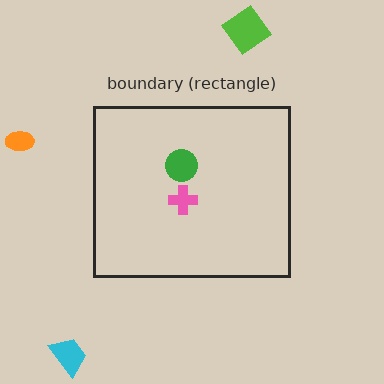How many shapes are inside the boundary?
2 inside, 3 outside.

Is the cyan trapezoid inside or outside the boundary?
Outside.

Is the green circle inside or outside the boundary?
Inside.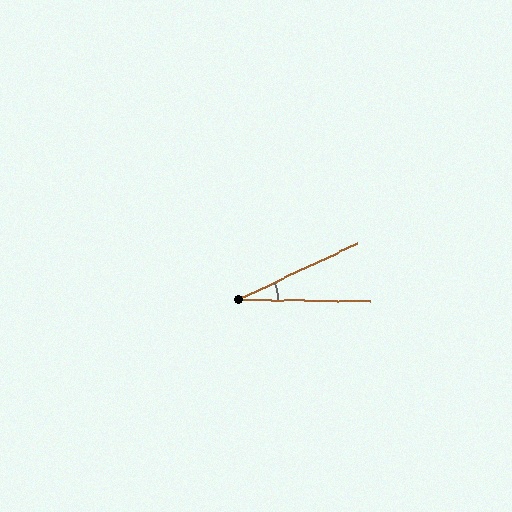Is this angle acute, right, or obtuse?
It is acute.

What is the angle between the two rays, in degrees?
Approximately 26 degrees.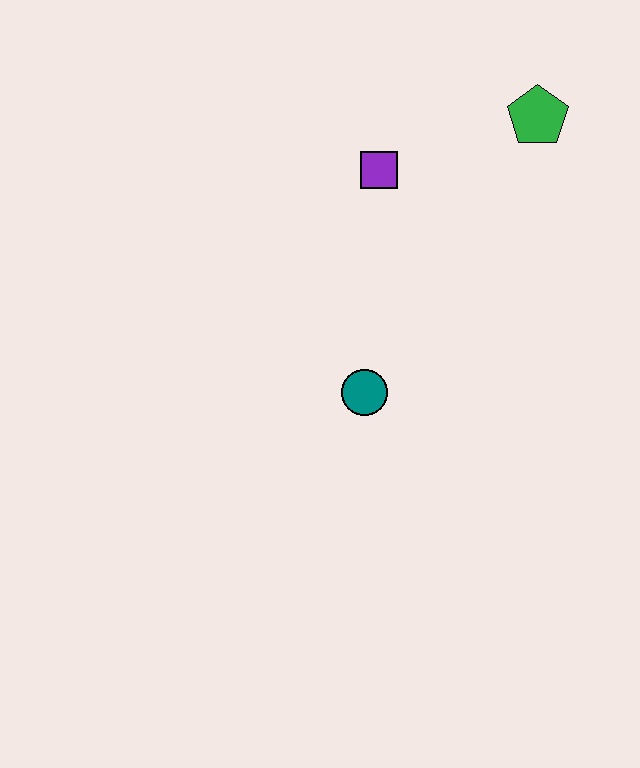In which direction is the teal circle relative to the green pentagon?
The teal circle is below the green pentagon.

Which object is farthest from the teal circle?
The green pentagon is farthest from the teal circle.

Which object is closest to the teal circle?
The purple square is closest to the teal circle.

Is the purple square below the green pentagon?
Yes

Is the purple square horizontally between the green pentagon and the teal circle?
Yes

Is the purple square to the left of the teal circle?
No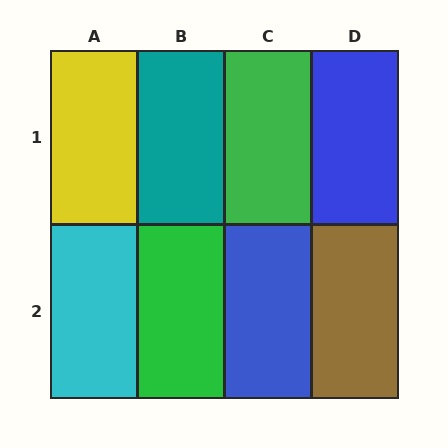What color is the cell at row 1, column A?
Yellow.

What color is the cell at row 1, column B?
Teal.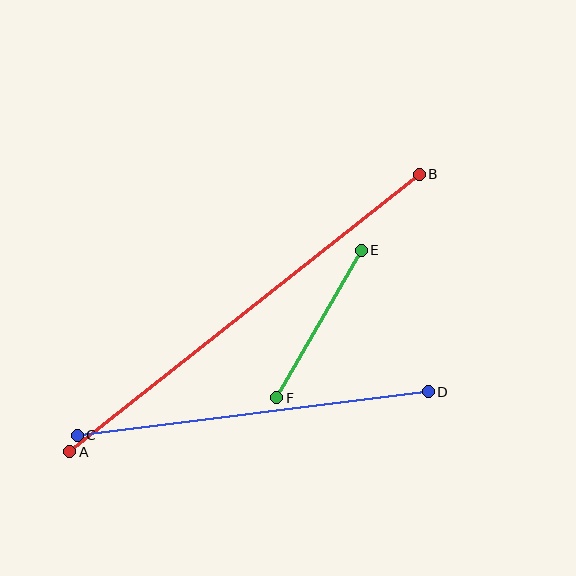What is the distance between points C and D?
The distance is approximately 354 pixels.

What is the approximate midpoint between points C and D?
The midpoint is at approximately (253, 414) pixels.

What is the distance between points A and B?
The distance is approximately 446 pixels.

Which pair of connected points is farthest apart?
Points A and B are farthest apart.